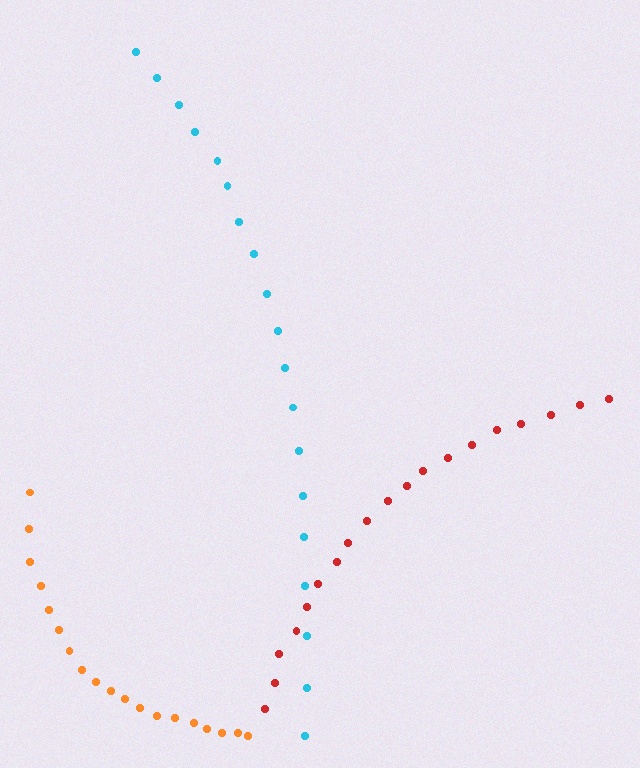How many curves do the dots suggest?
There are 3 distinct paths.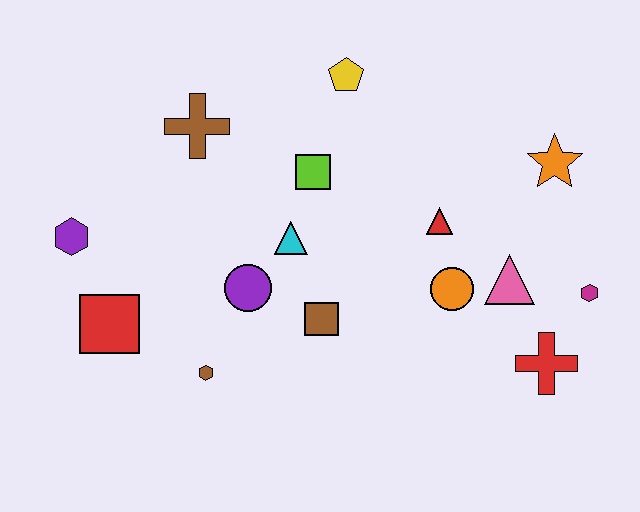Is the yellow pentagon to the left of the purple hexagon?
No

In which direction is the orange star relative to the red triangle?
The orange star is to the right of the red triangle.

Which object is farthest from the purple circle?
The magenta hexagon is farthest from the purple circle.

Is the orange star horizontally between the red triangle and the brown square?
No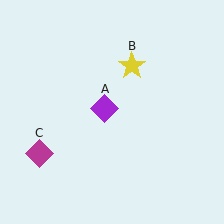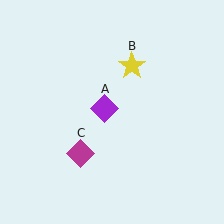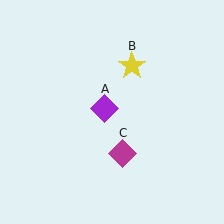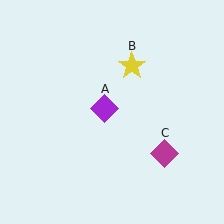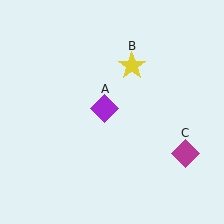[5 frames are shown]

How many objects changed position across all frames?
1 object changed position: magenta diamond (object C).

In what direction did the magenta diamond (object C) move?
The magenta diamond (object C) moved right.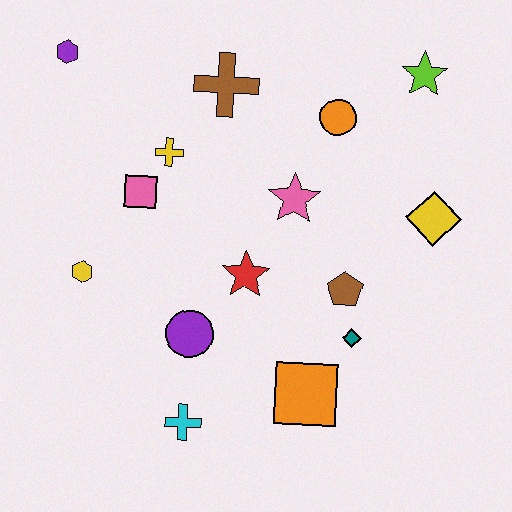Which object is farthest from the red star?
The purple hexagon is farthest from the red star.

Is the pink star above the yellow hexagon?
Yes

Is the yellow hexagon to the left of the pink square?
Yes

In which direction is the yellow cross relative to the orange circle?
The yellow cross is to the left of the orange circle.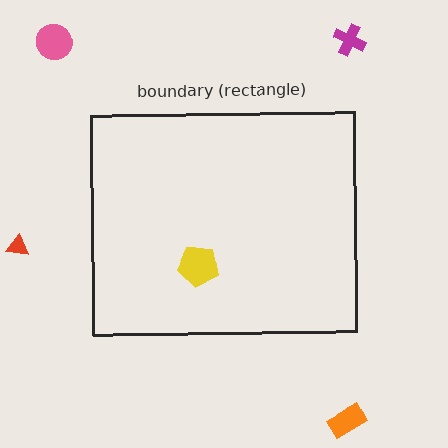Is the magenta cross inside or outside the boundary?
Outside.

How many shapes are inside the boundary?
1 inside, 4 outside.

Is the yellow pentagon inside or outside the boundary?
Inside.